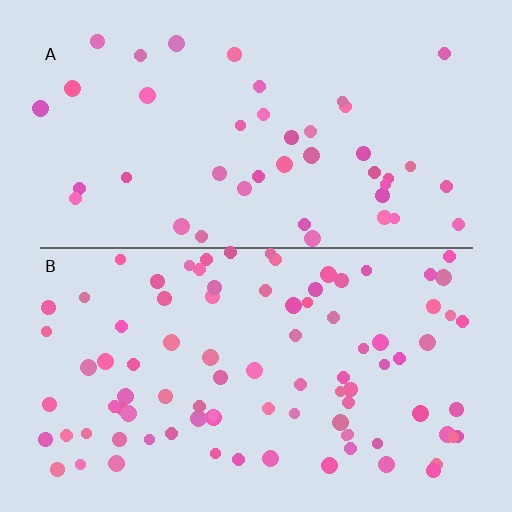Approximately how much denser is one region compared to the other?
Approximately 2.1× — region B over region A.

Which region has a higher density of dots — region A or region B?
B (the bottom).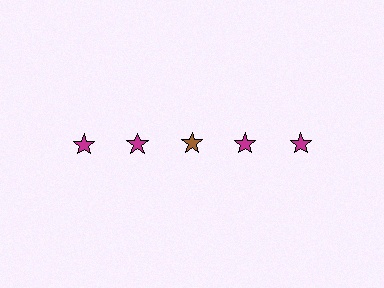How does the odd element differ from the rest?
It has a different color: brown instead of magenta.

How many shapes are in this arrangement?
There are 5 shapes arranged in a grid pattern.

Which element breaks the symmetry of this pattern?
The brown star in the top row, center column breaks the symmetry. All other shapes are magenta stars.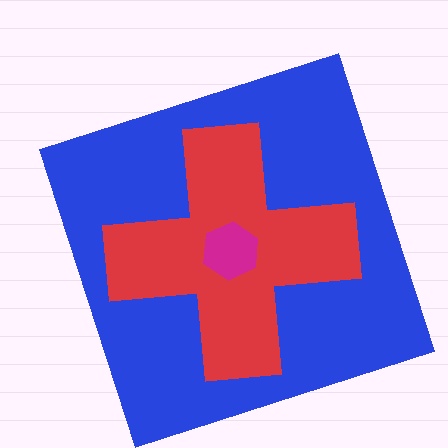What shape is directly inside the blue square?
The red cross.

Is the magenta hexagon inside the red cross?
Yes.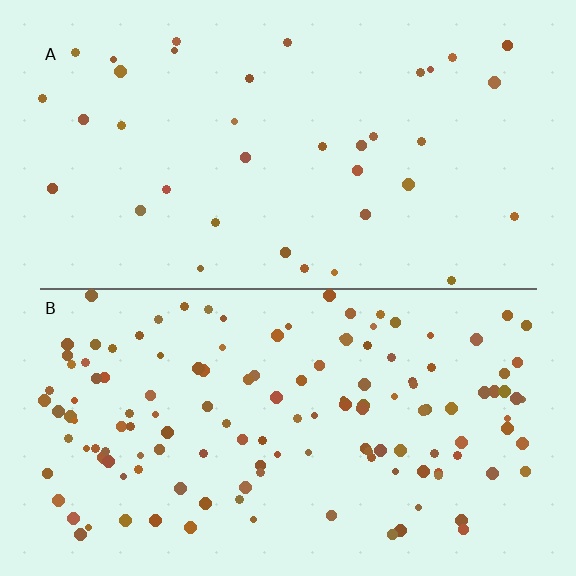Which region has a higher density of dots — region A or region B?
B (the bottom).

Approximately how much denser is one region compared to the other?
Approximately 3.7× — region B over region A.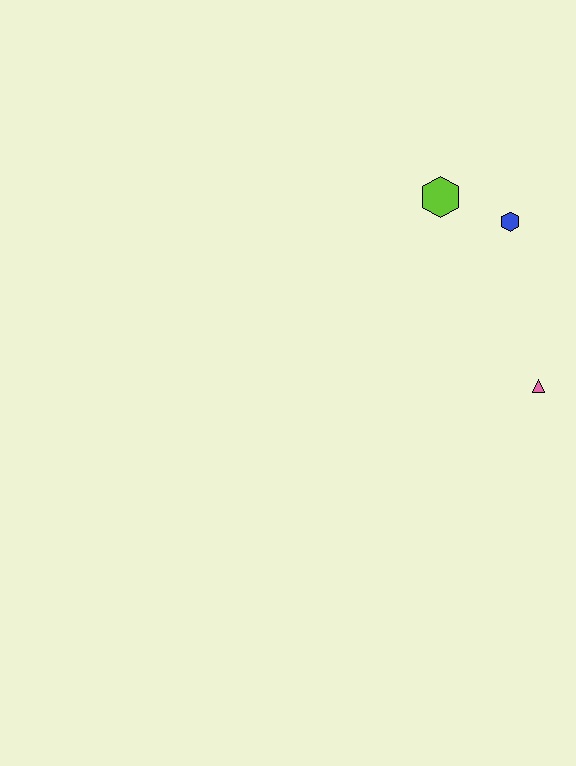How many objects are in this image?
There are 3 objects.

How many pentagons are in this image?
There are no pentagons.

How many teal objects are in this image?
There are no teal objects.